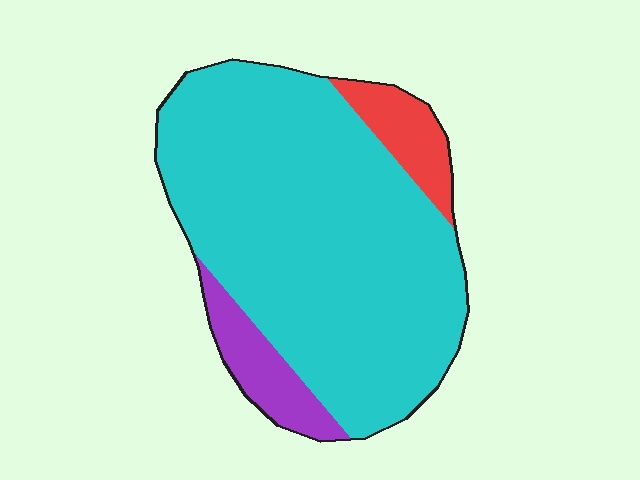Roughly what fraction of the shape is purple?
Purple covers 10% of the shape.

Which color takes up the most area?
Cyan, at roughly 80%.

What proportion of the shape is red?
Red covers 8% of the shape.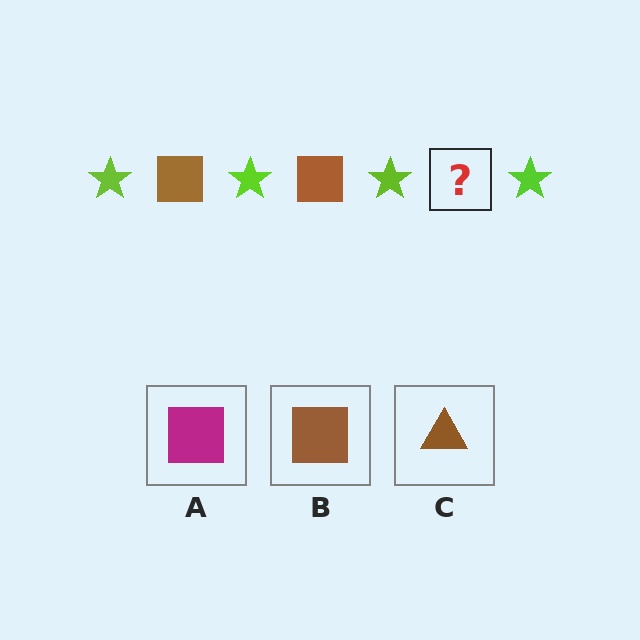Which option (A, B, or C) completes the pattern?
B.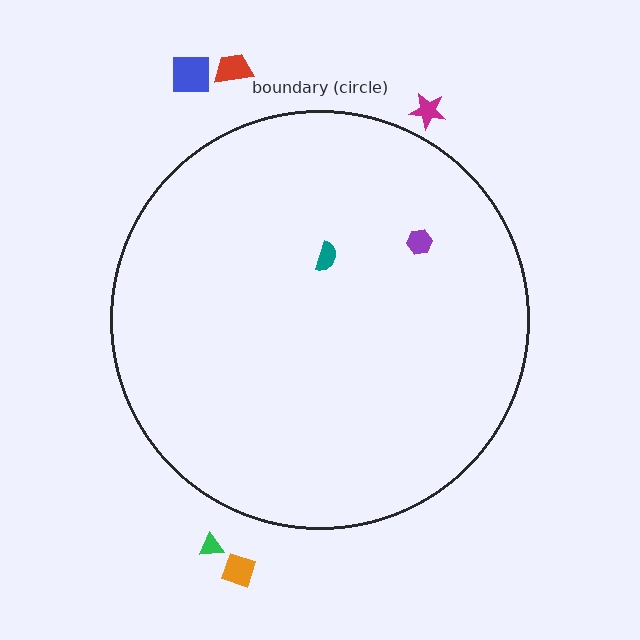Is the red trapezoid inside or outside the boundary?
Outside.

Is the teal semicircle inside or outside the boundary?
Inside.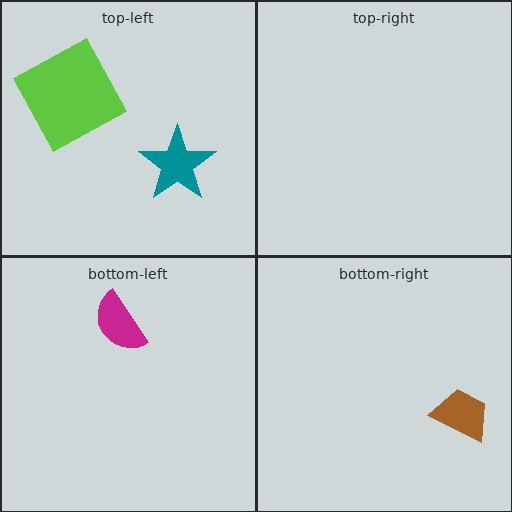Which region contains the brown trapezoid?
The bottom-right region.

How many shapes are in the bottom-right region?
1.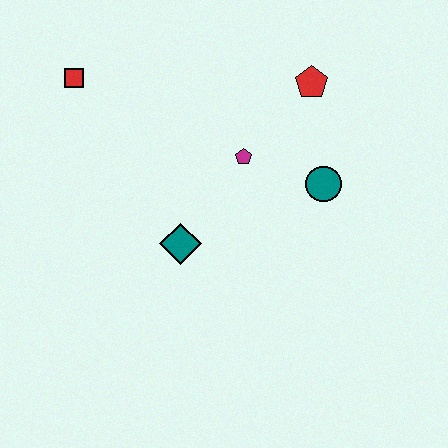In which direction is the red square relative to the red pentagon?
The red square is to the left of the red pentagon.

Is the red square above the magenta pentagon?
Yes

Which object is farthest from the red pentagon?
The red square is farthest from the red pentagon.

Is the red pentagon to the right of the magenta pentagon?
Yes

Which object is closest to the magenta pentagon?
The teal circle is closest to the magenta pentagon.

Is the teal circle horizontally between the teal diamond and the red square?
No